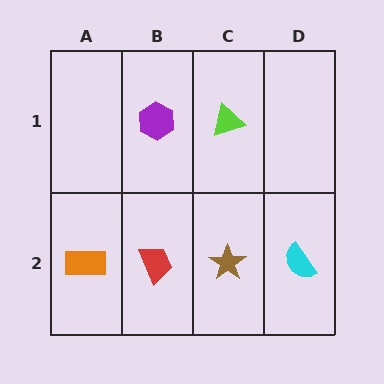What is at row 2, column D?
A cyan semicircle.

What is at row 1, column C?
A lime triangle.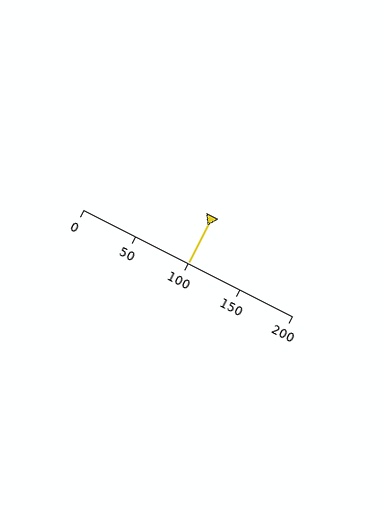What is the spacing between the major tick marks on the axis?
The major ticks are spaced 50 apart.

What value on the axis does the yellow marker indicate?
The marker indicates approximately 100.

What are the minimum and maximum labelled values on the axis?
The axis runs from 0 to 200.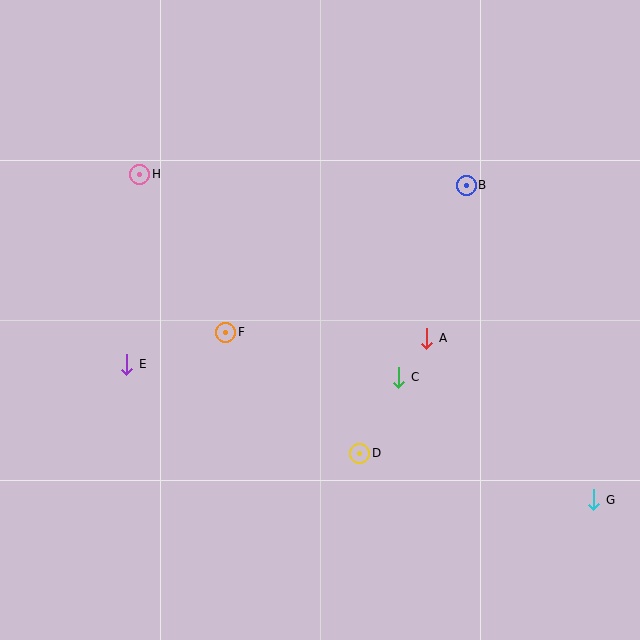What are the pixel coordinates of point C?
Point C is at (399, 377).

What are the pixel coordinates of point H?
Point H is at (140, 174).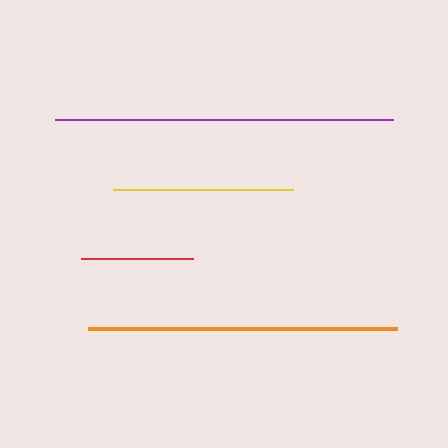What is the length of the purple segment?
The purple segment is approximately 338 pixels long.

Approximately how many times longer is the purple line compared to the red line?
The purple line is approximately 3.0 times the length of the red line.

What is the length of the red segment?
The red segment is approximately 112 pixels long.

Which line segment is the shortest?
The red line is the shortest at approximately 112 pixels.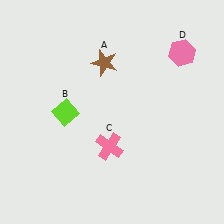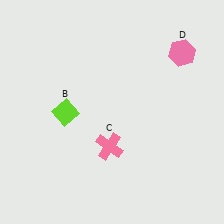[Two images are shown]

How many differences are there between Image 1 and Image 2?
There is 1 difference between the two images.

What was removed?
The brown star (A) was removed in Image 2.